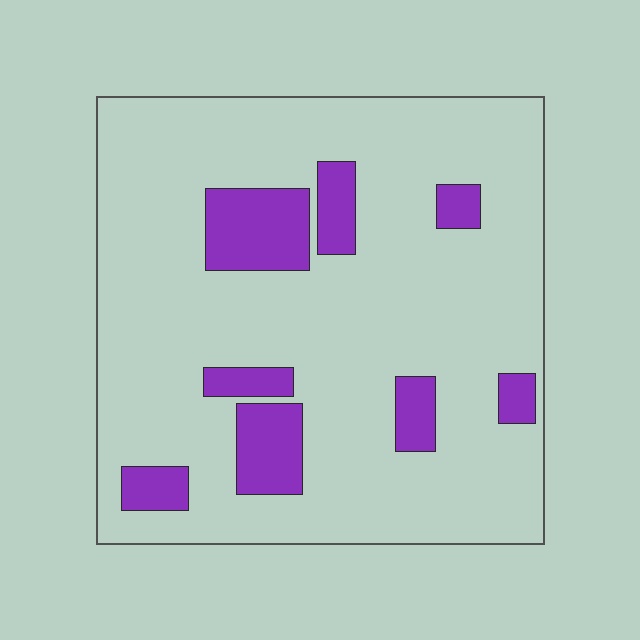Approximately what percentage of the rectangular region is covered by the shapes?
Approximately 15%.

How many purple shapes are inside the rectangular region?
8.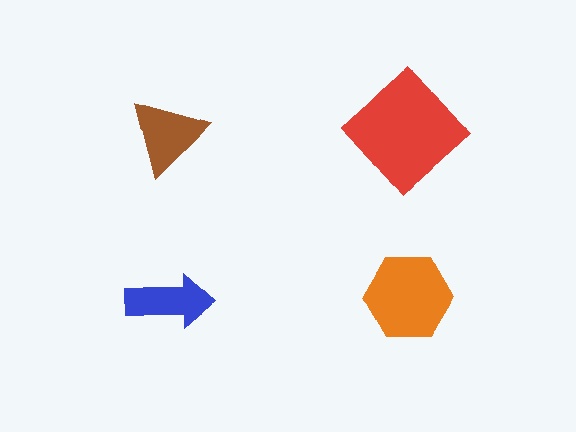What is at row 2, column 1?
A blue arrow.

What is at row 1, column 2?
A red diamond.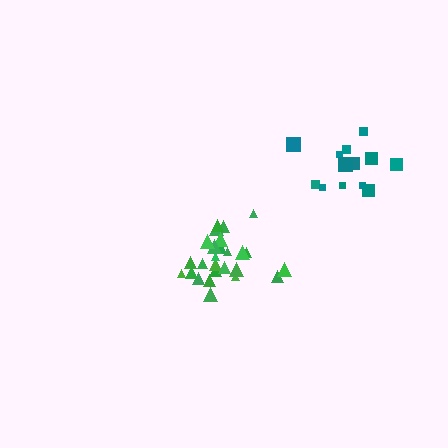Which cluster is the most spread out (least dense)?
Teal.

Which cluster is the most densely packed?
Green.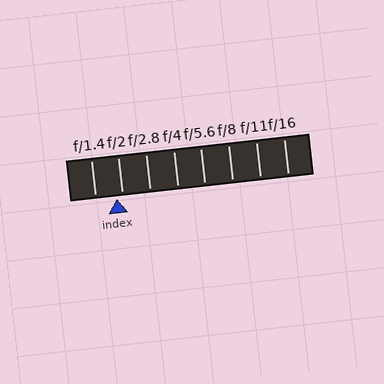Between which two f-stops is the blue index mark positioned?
The index mark is between f/1.4 and f/2.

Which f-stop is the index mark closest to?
The index mark is closest to f/2.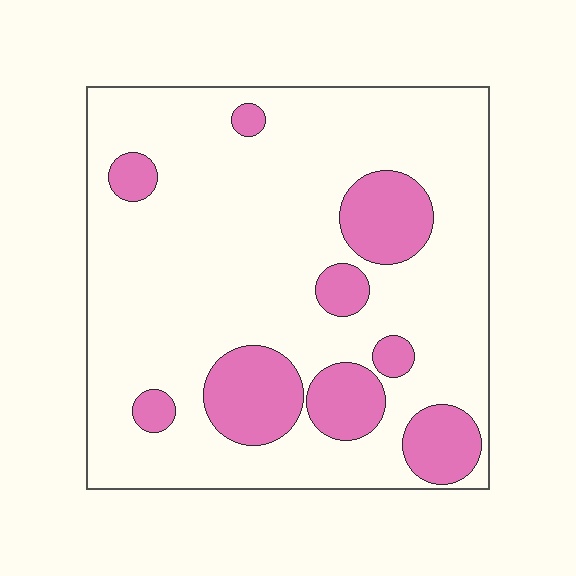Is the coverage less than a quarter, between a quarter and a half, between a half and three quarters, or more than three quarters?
Less than a quarter.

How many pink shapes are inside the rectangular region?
9.